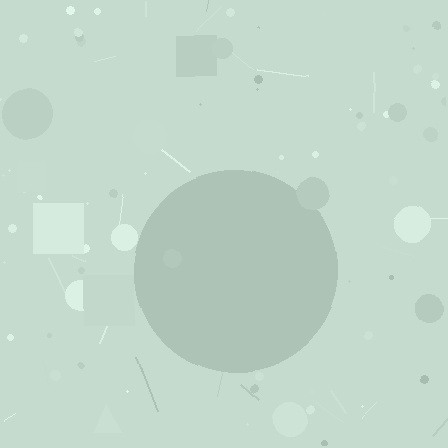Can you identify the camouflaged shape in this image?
The camouflaged shape is a circle.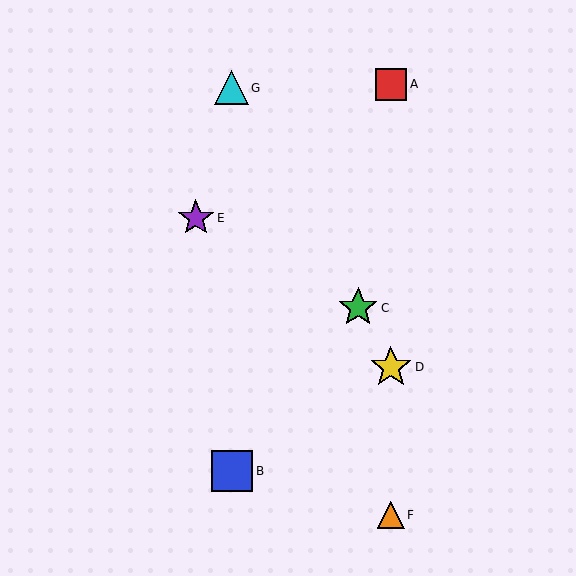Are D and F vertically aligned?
Yes, both are at x≈391.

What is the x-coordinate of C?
Object C is at x≈358.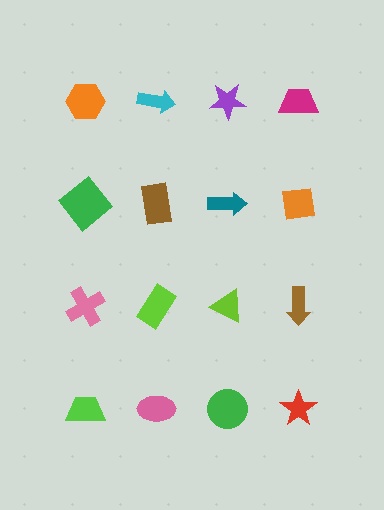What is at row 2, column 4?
An orange square.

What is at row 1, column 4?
A magenta trapezoid.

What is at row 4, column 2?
A pink ellipse.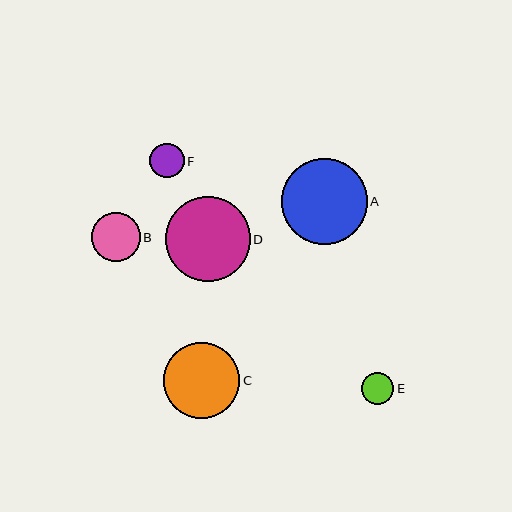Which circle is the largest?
Circle A is the largest with a size of approximately 86 pixels.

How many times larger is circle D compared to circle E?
Circle D is approximately 2.7 times the size of circle E.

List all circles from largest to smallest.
From largest to smallest: A, D, C, B, F, E.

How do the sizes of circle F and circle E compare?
Circle F and circle E are approximately the same size.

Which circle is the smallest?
Circle E is the smallest with a size of approximately 32 pixels.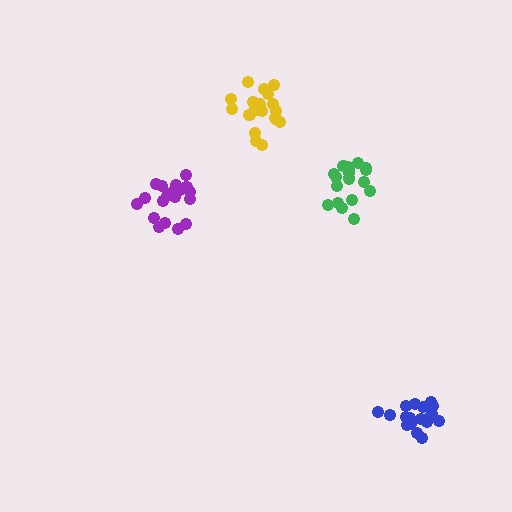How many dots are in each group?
Group 1: 21 dots, Group 2: 20 dots, Group 3: 19 dots, Group 4: 19 dots (79 total).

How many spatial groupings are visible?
There are 4 spatial groupings.